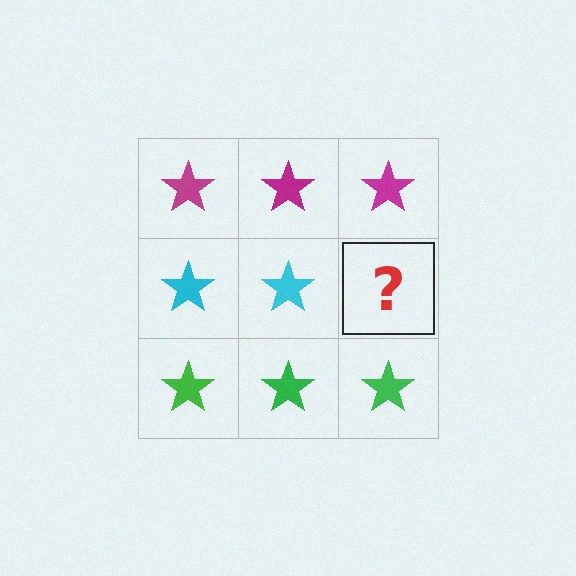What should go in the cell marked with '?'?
The missing cell should contain a cyan star.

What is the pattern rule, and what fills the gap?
The rule is that each row has a consistent color. The gap should be filled with a cyan star.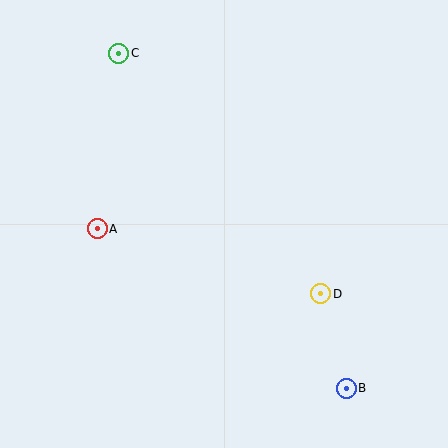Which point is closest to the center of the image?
Point D at (321, 294) is closest to the center.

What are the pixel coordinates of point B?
Point B is at (346, 388).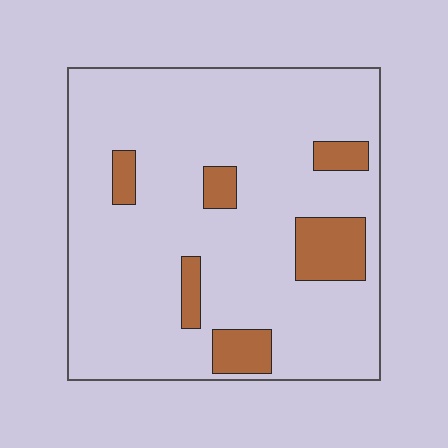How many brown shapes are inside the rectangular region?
6.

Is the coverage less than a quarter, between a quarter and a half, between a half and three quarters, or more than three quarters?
Less than a quarter.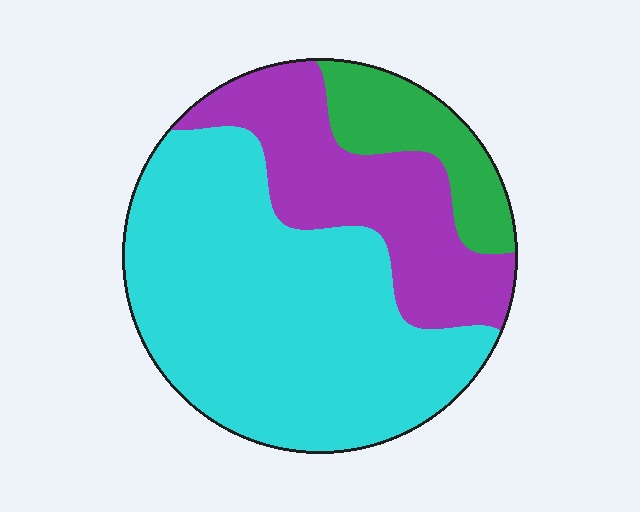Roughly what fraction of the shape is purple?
Purple takes up about one quarter (1/4) of the shape.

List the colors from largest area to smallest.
From largest to smallest: cyan, purple, green.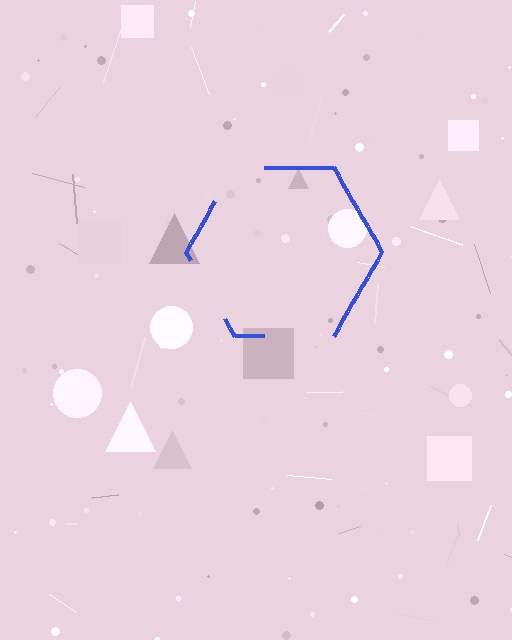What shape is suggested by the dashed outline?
The dashed outline suggests a hexagon.